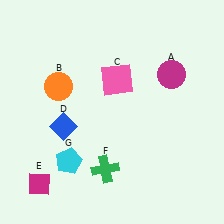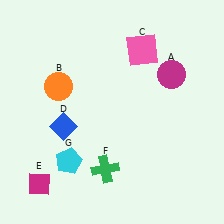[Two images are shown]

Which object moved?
The pink square (C) moved up.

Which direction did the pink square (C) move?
The pink square (C) moved up.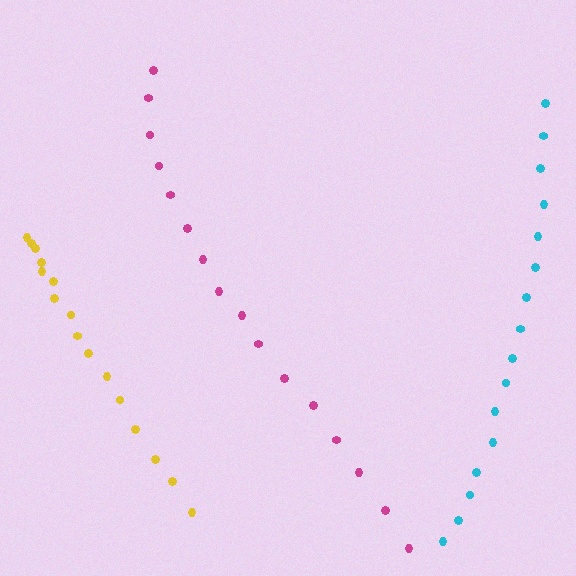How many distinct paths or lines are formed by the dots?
There are 3 distinct paths.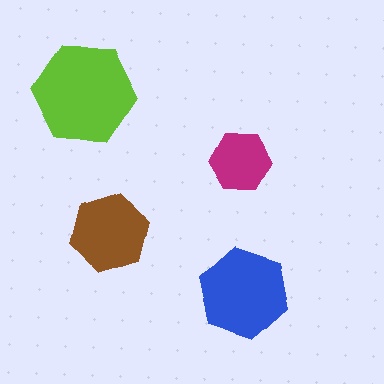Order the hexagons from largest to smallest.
the lime one, the blue one, the brown one, the magenta one.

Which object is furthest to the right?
The blue hexagon is rightmost.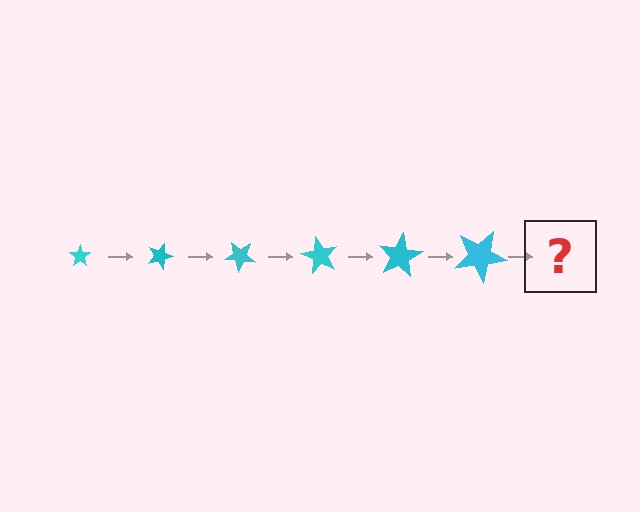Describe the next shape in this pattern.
It should be a star, larger than the previous one and rotated 120 degrees from the start.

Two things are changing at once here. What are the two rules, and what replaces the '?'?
The two rules are that the star grows larger each step and it rotates 20 degrees each step. The '?' should be a star, larger than the previous one and rotated 120 degrees from the start.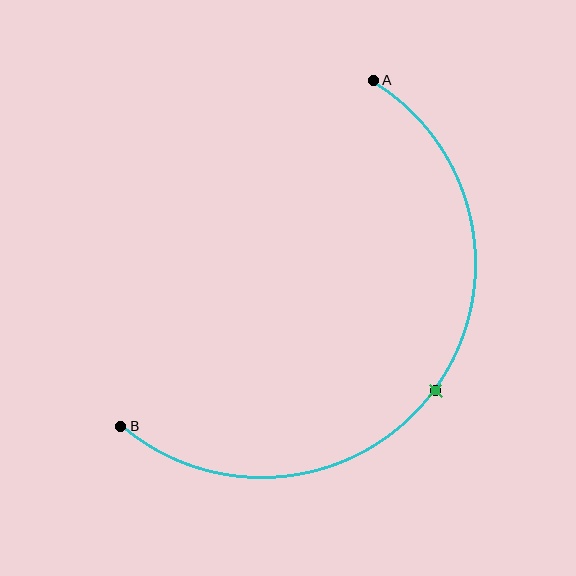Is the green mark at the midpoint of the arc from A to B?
Yes. The green mark lies on the arc at equal arc-length from both A and B — it is the arc midpoint.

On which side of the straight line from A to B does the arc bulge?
The arc bulges below and to the right of the straight line connecting A and B.